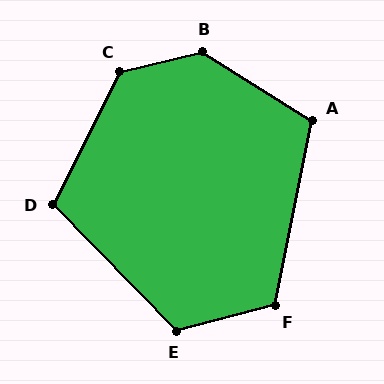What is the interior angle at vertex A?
Approximately 110 degrees (obtuse).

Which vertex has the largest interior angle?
B, at approximately 135 degrees.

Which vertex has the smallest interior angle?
D, at approximately 109 degrees.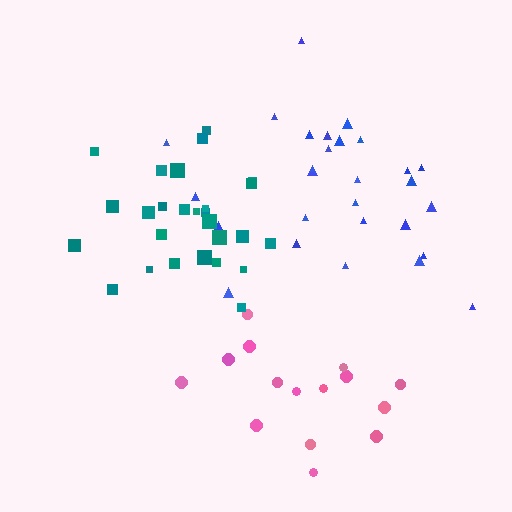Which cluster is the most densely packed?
Teal.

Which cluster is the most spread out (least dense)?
Pink.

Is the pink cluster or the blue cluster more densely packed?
Blue.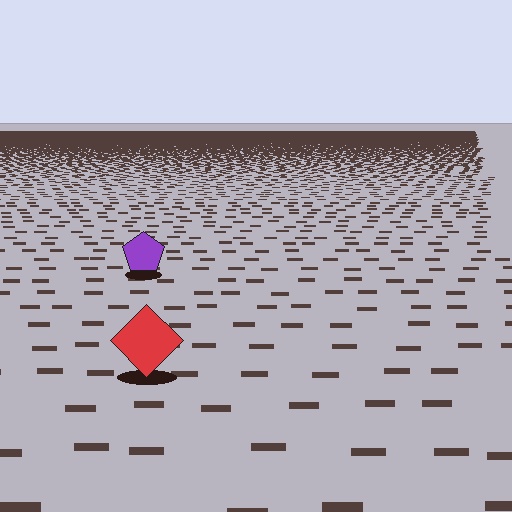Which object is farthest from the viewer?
The purple pentagon is farthest from the viewer. It appears smaller and the ground texture around it is denser.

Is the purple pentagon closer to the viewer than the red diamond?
No. The red diamond is closer — you can tell from the texture gradient: the ground texture is coarser near it.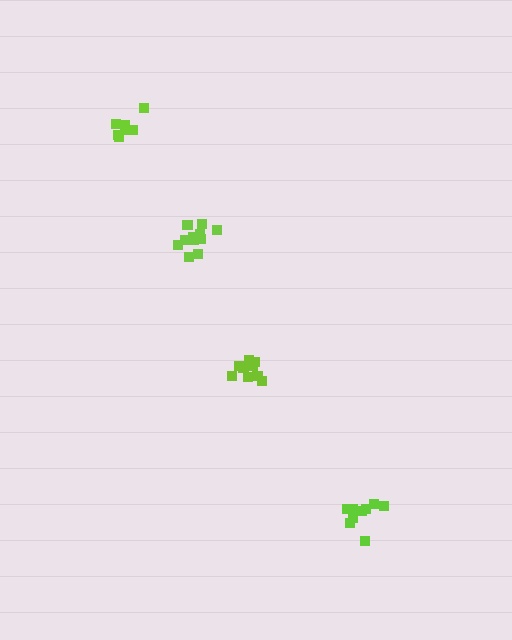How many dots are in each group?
Group 1: 9 dots, Group 2: 9 dots, Group 3: 7 dots, Group 4: 11 dots (36 total).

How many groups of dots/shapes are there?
There are 4 groups.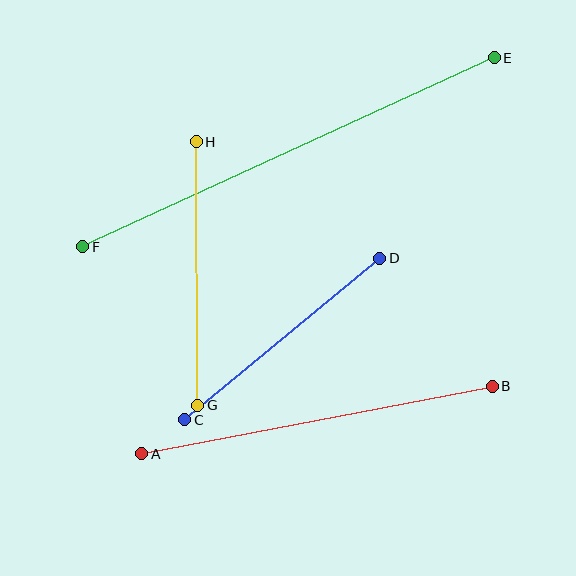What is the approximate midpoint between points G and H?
The midpoint is at approximately (197, 273) pixels.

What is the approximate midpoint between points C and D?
The midpoint is at approximately (282, 339) pixels.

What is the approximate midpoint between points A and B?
The midpoint is at approximately (317, 420) pixels.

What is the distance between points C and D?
The distance is approximately 253 pixels.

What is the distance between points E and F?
The distance is approximately 452 pixels.